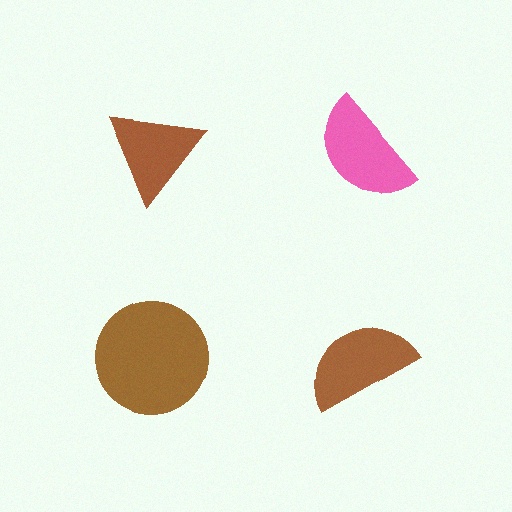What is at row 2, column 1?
A brown circle.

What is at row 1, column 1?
A brown triangle.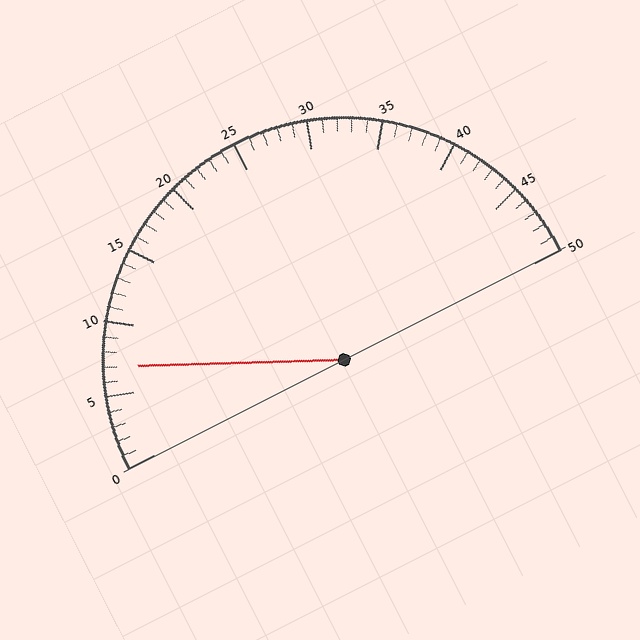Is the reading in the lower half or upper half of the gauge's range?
The reading is in the lower half of the range (0 to 50).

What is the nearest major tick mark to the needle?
The nearest major tick mark is 5.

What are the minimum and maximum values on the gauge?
The gauge ranges from 0 to 50.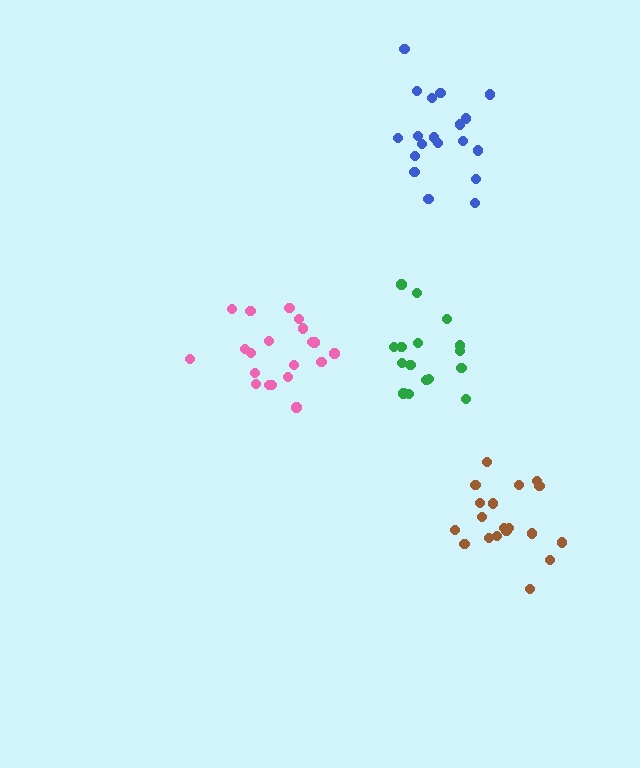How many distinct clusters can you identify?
There are 4 distinct clusters.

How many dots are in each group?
Group 1: 19 dots, Group 2: 16 dots, Group 3: 19 dots, Group 4: 20 dots (74 total).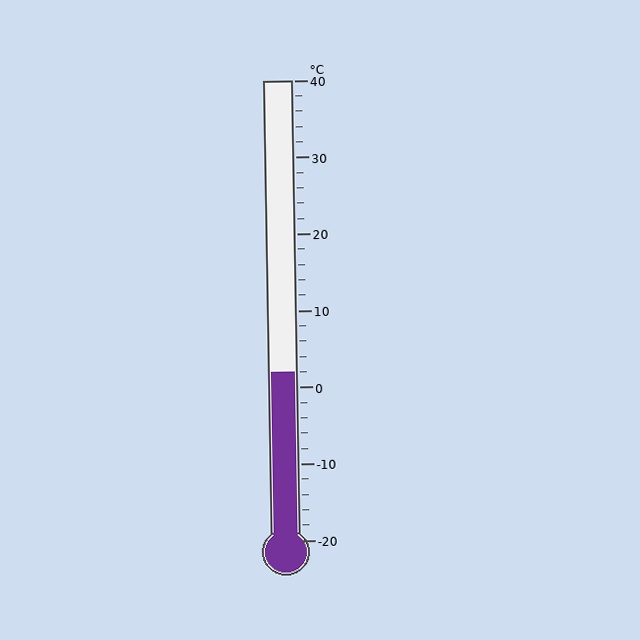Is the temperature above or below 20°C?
The temperature is below 20°C.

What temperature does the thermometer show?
The thermometer shows approximately 2°C.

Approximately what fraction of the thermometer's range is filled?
The thermometer is filled to approximately 35% of its range.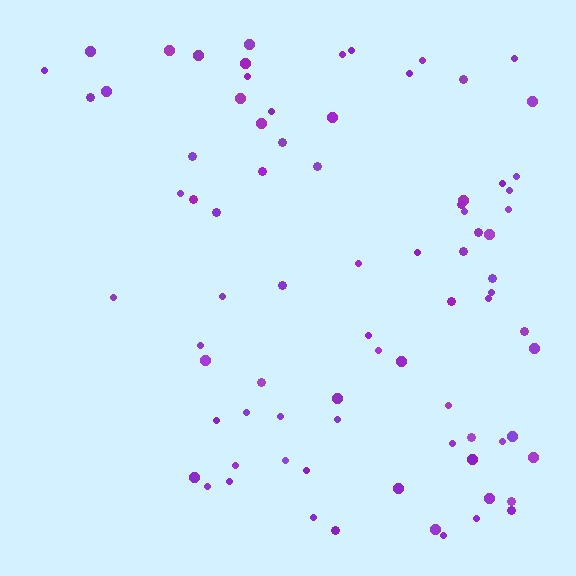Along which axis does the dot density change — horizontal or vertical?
Horizontal.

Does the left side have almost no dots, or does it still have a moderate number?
Still a moderate number, just noticeably fewer than the right.